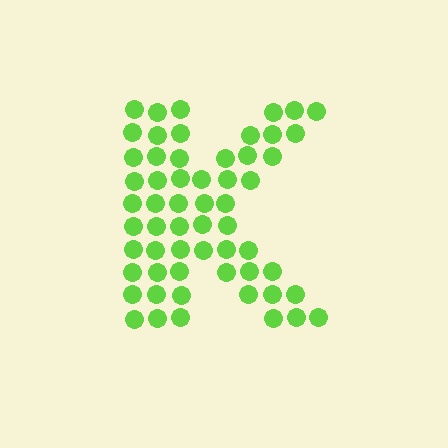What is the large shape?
The large shape is the letter K.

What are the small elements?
The small elements are circles.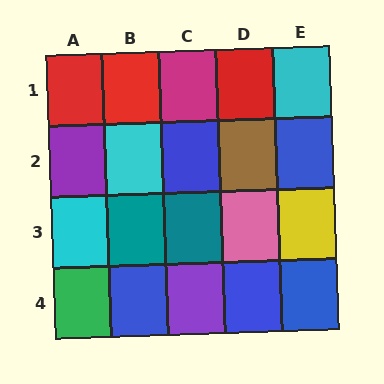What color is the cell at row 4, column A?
Green.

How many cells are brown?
1 cell is brown.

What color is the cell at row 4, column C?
Purple.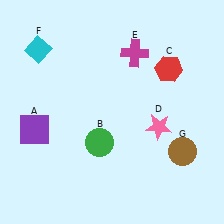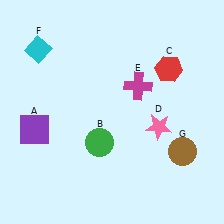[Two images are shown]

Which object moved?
The magenta cross (E) moved down.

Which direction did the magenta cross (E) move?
The magenta cross (E) moved down.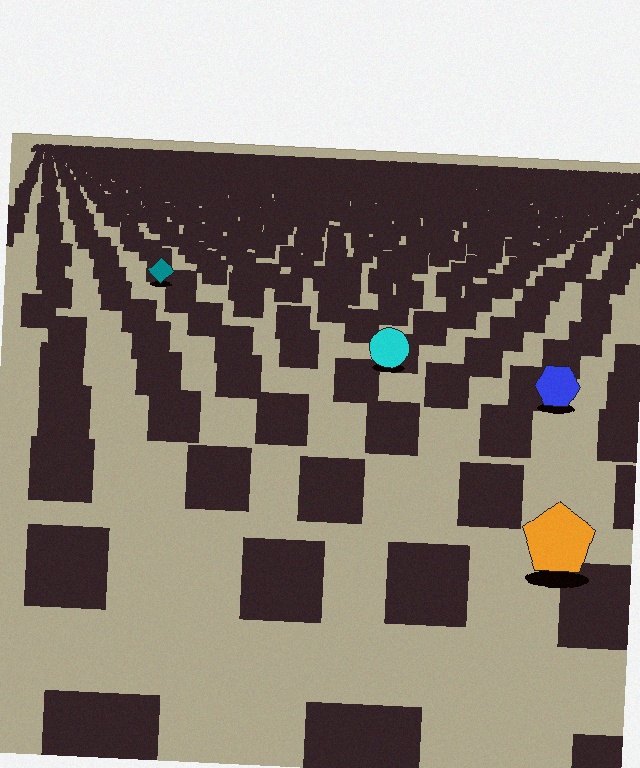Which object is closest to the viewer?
The orange pentagon is closest. The texture marks near it are larger and more spread out.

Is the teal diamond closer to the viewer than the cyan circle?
No. The cyan circle is closer — you can tell from the texture gradient: the ground texture is coarser near it.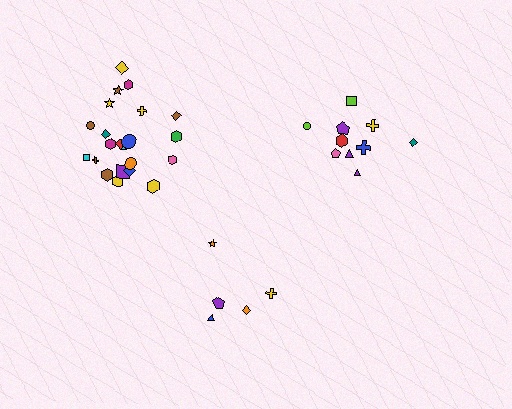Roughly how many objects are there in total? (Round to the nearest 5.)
Roughly 35 objects in total.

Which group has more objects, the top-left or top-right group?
The top-left group.